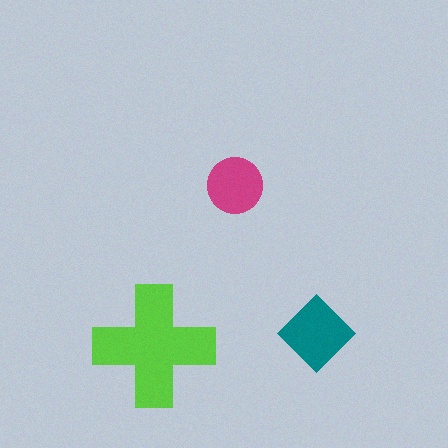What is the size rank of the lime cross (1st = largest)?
1st.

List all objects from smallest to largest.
The magenta circle, the teal diamond, the lime cross.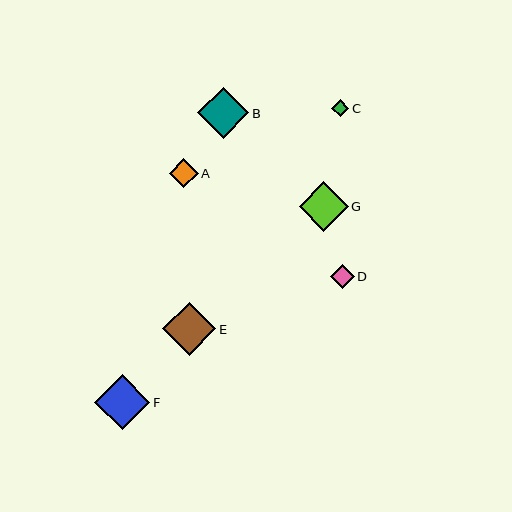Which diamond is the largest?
Diamond F is the largest with a size of approximately 55 pixels.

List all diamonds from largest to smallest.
From largest to smallest: F, E, B, G, A, D, C.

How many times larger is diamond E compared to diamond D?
Diamond E is approximately 2.3 times the size of diamond D.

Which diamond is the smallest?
Diamond C is the smallest with a size of approximately 17 pixels.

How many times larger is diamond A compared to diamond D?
Diamond A is approximately 1.2 times the size of diamond D.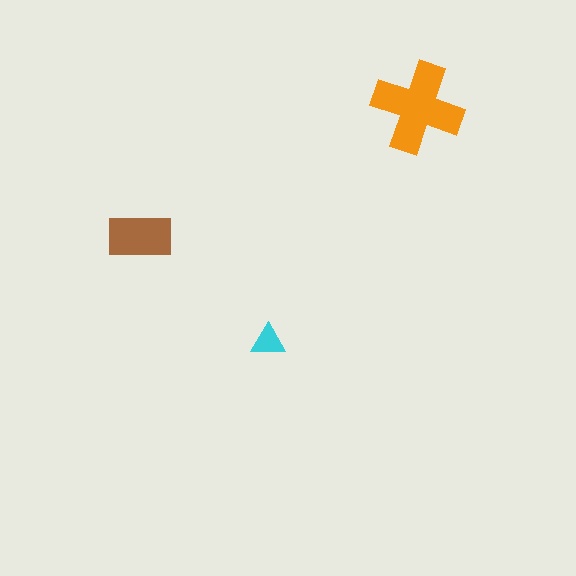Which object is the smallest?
The cyan triangle.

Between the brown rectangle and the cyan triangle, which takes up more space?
The brown rectangle.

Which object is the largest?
The orange cross.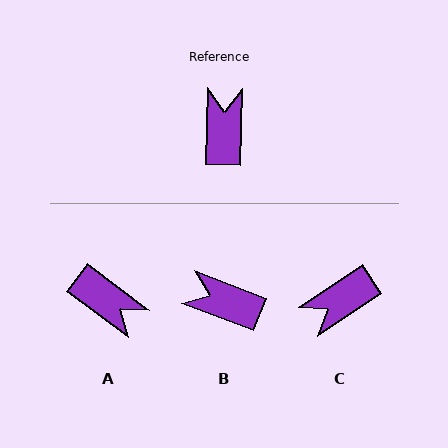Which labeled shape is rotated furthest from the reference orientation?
A, about 126 degrees away.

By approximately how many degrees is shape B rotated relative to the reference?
Approximately 70 degrees counter-clockwise.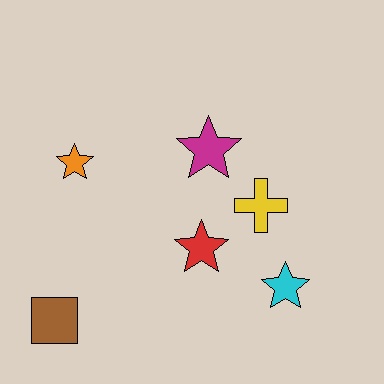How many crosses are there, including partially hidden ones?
There is 1 cross.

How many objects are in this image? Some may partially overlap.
There are 6 objects.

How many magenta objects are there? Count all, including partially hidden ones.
There is 1 magenta object.